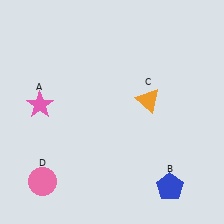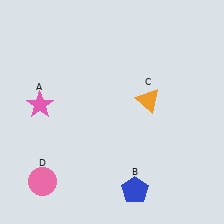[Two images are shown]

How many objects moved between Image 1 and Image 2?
1 object moved between the two images.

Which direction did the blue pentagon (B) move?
The blue pentagon (B) moved left.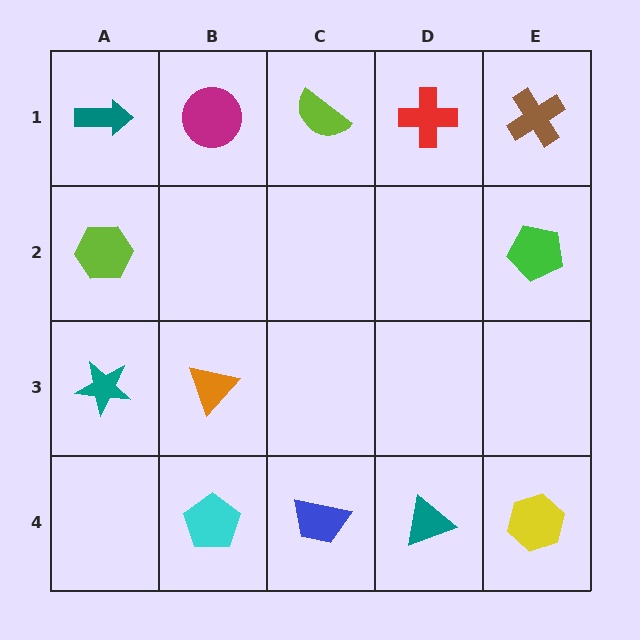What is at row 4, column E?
A yellow hexagon.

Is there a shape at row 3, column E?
No, that cell is empty.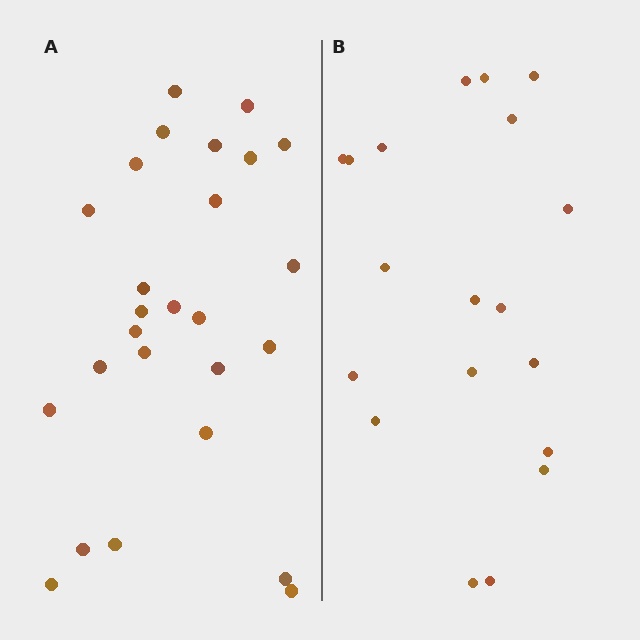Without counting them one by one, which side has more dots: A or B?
Region A (the left region) has more dots.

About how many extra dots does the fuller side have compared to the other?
Region A has roughly 8 or so more dots than region B.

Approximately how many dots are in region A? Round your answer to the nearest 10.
About 30 dots. (The exact count is 26, which rounds to 30.)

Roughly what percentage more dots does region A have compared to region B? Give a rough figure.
About 35% more.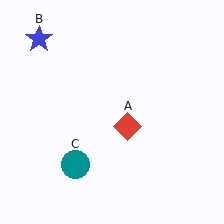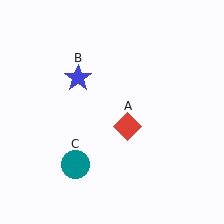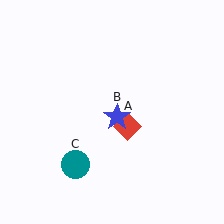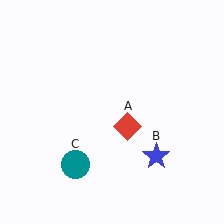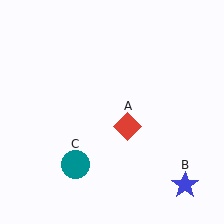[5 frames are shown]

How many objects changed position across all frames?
1 object changed position: blue star (object B).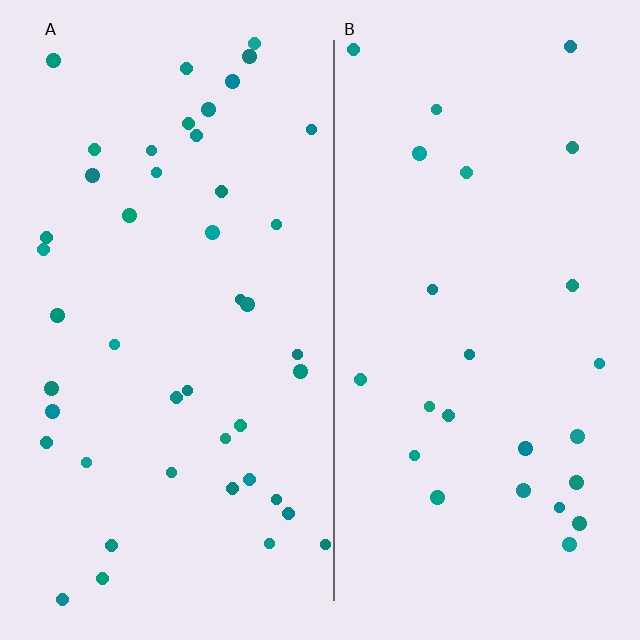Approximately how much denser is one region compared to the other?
Approximately 1.8× — region A over region B.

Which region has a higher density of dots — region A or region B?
A (the left).